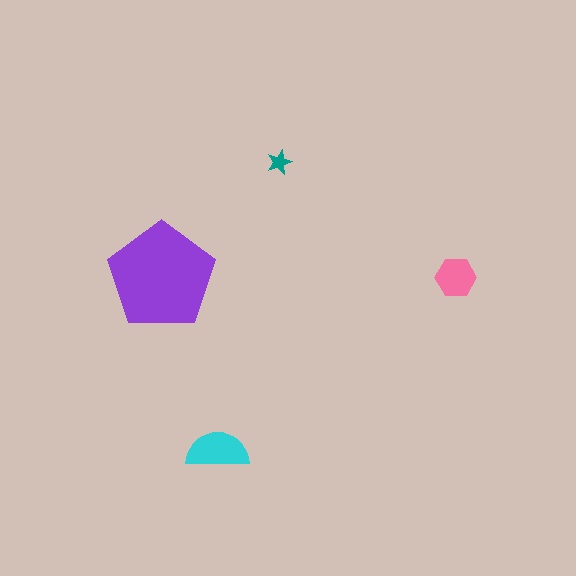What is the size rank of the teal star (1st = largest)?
4th.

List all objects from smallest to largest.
The teal star, the pink hexagon, the cyan semicircle, the purple pentagon.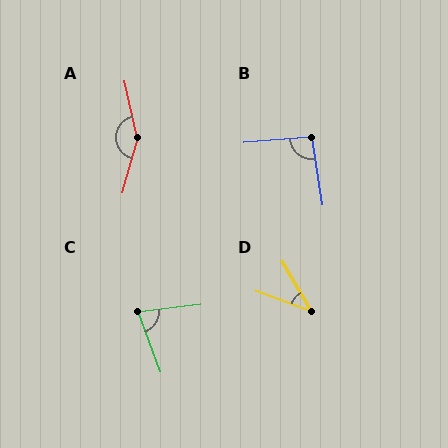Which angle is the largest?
A, at approximately 152 degrees.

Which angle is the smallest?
D, at approximately 39 degrees.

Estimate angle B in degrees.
Approximately 94 degrees.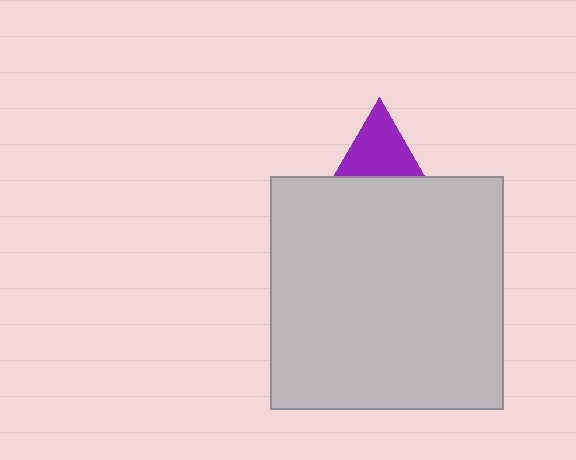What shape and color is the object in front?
The object in front is a light gray square.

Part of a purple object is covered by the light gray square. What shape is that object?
It is a triangle.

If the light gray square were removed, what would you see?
You would see the complete purple triangle.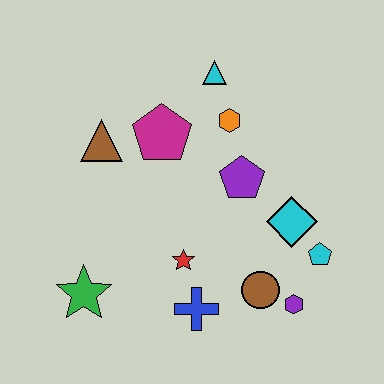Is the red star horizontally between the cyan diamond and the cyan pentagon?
No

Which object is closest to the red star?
The blue cross is closest to the red star.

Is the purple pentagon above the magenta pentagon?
No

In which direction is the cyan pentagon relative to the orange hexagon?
The cyan pentagon is below the orange hexagon.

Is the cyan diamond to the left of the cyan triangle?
No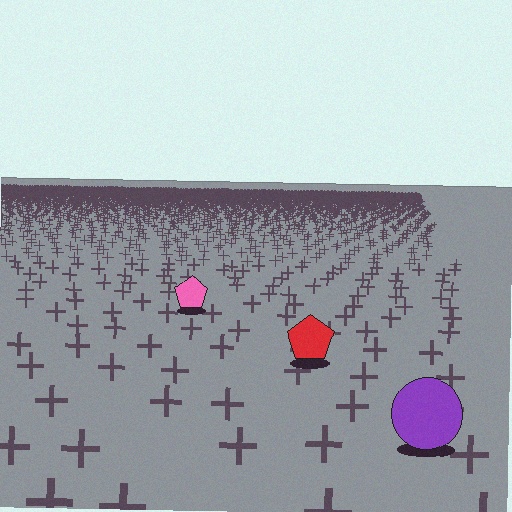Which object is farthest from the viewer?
The pink pentagon is farthest from the viewer. It appears smaller and the ground texture around it is denser.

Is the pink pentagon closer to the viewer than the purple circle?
No. The purple circle is closer — you can tell from the texture gradient: the ground texture is coarser near it.